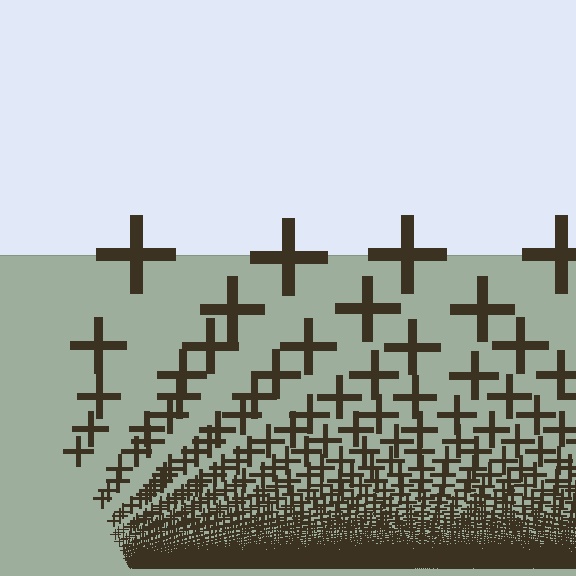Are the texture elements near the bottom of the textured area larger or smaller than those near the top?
Smaller. The gradient is inverted — elements near the bottom are smaller and denser.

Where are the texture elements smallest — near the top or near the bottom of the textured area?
Near the bottom.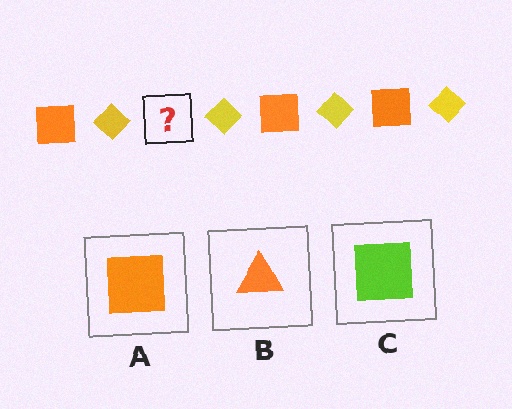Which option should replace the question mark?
Option A.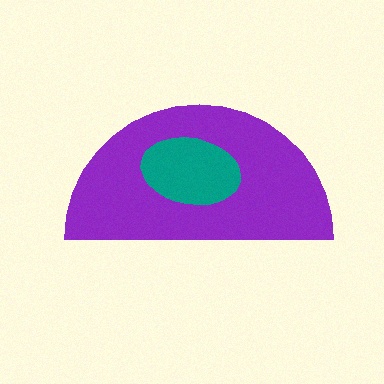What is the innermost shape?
The teal ellipse.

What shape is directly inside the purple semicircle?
The teal ellipse.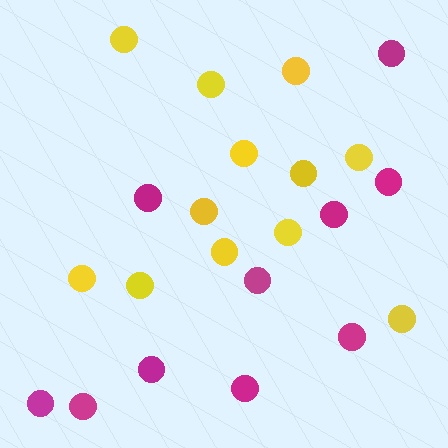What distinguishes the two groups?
There are 2 groups: one group of yellow circles (12) and one group of magenta circles (10).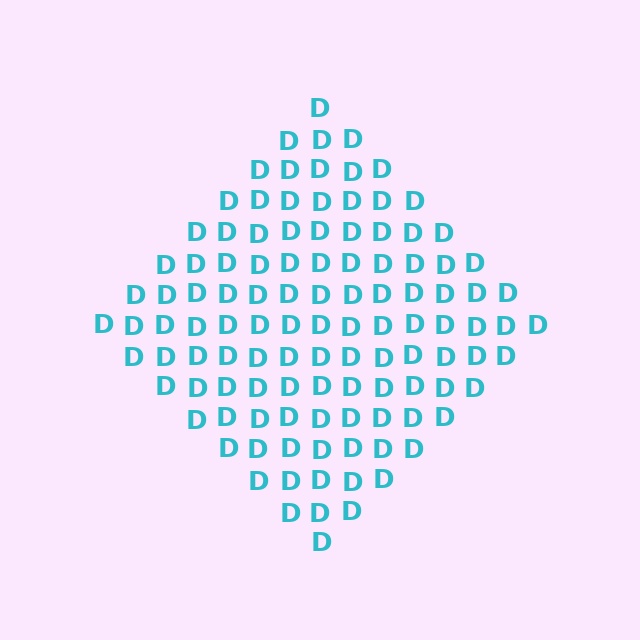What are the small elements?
The small elements are letter D's.